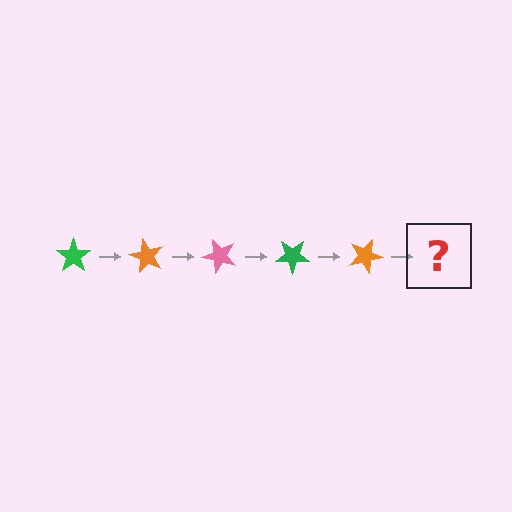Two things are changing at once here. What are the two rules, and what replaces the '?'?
The two rules are that it rotates 60 degrees each step and the color cycles through green, orange, and pink. The '?' should be a pink star, rotated 300 degrees from the start.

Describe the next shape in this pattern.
It should be a pink star, rotated 300 degrees from the start.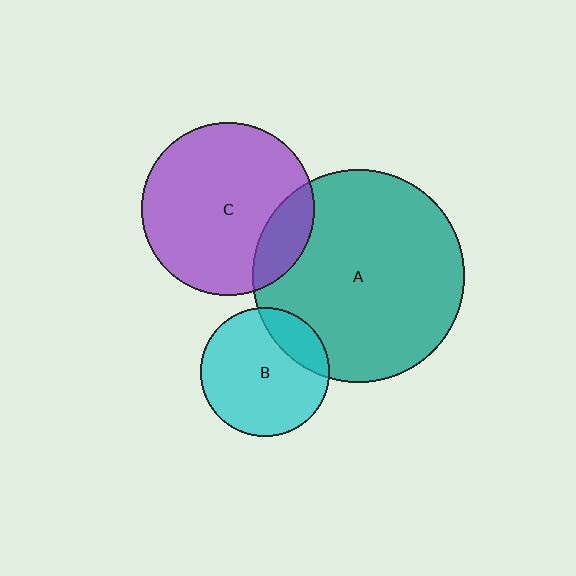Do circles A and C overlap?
Yes.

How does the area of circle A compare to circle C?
Approximately 1.5 times.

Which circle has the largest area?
Circle A (teal).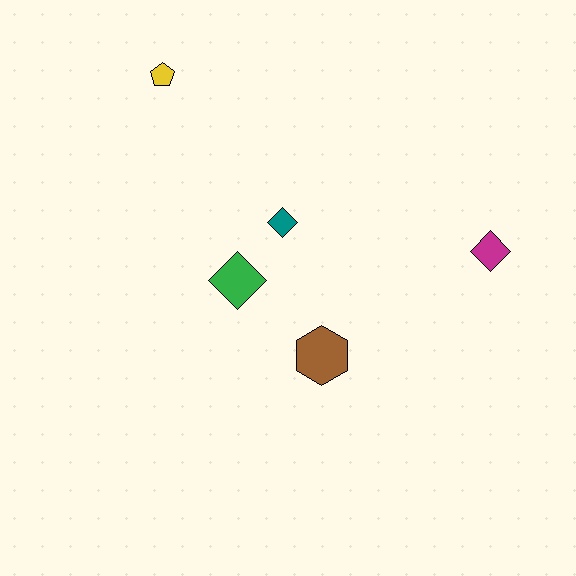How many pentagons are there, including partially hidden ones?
There is 1 pentagon.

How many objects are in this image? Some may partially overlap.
There are 5 objects.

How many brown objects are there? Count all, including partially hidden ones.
There is 1 brown object.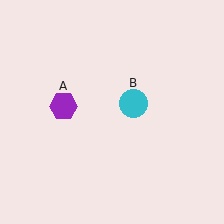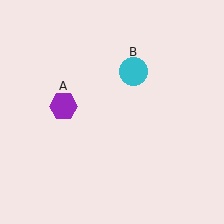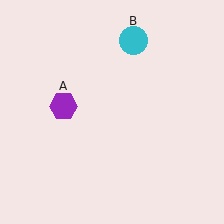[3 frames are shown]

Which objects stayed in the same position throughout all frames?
Purple hexagon (object A) remained stationary.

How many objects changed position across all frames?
1 object changed position: cyan circle (object B).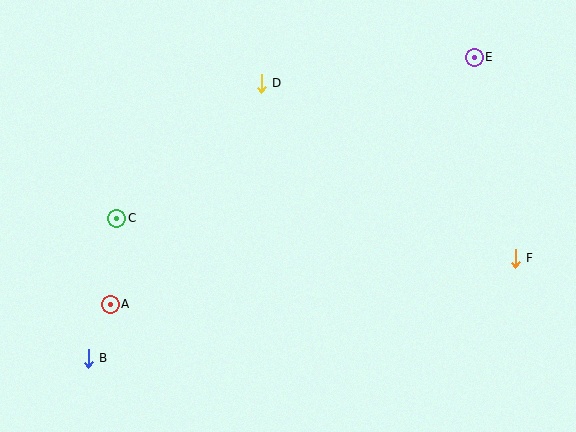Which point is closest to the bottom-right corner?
Point F is closest to the bottom-right corner.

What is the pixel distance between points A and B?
The distance between A and B is 58 pixels.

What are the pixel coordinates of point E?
Point E is at (474, 57).